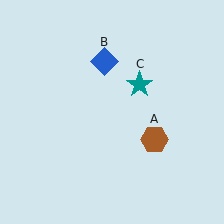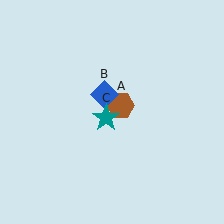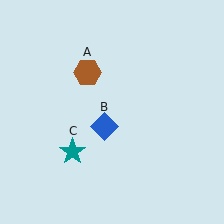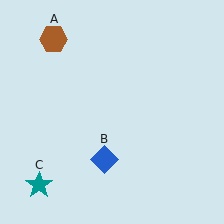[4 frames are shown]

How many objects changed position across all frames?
3 objects changed position: brown hexagon (object A), blue diamond (object B), teal star (object C).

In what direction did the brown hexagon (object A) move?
The brown hexagon (object A) moved up and to the left.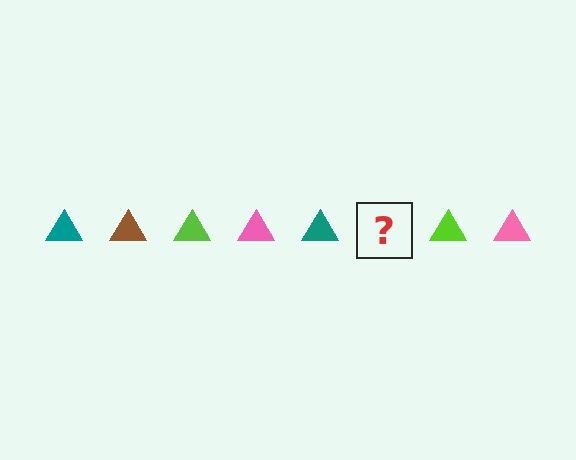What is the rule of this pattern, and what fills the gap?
The rule is that the pattern cycles through teal, brown, lime, pink triangles. The gap should be filled with a brown triangle.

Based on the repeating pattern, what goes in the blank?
The blank should be a brown triangle.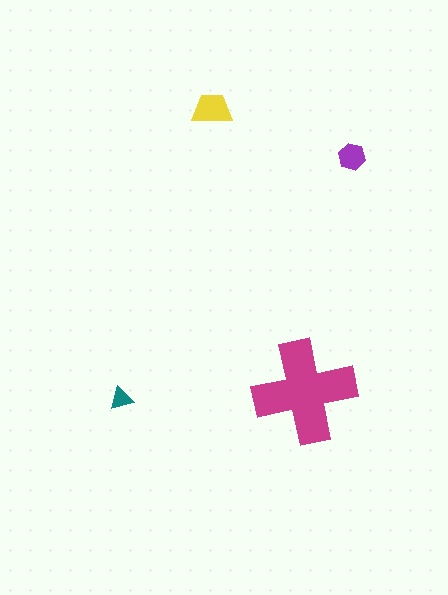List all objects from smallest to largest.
The teal triangle, the purple hexagon, the yellow trapezoid, the magenta cross.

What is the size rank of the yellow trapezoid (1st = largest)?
2nd.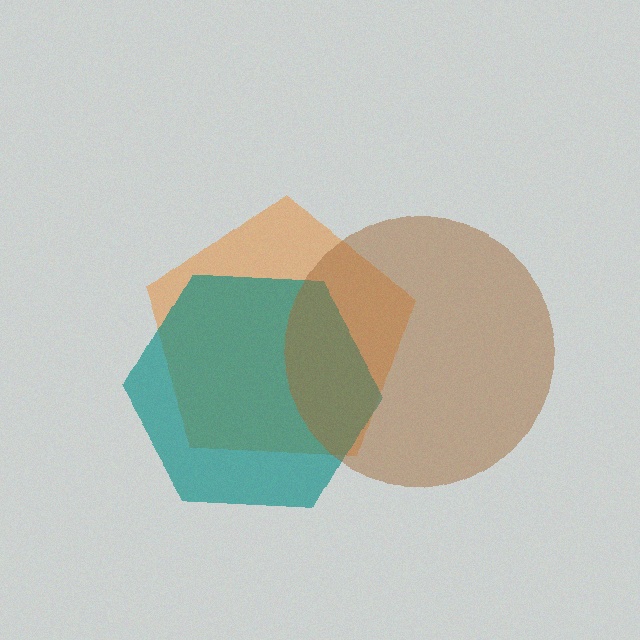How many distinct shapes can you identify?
There are 3 distinct shapes: an orange pentagon, a teal hexagon, a brown circle.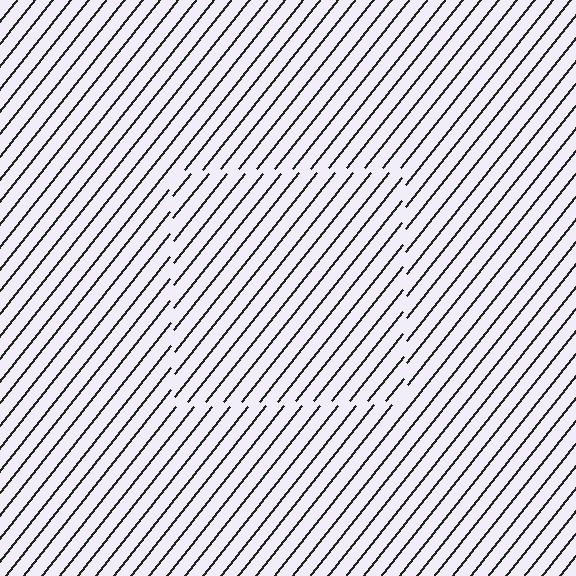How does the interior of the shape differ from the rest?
The interior of the shape contains the same grating, shifted by half a period — the contour is defined by the phase discontinuity where line-ends from the inner and outer gratings abut.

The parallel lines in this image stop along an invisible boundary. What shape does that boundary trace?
An illusory square. The interior of the shape contains the same grating, shifted by half a period — the contour is defined by the phase discontinuity where line-ends from the inner and outer gratings abut.